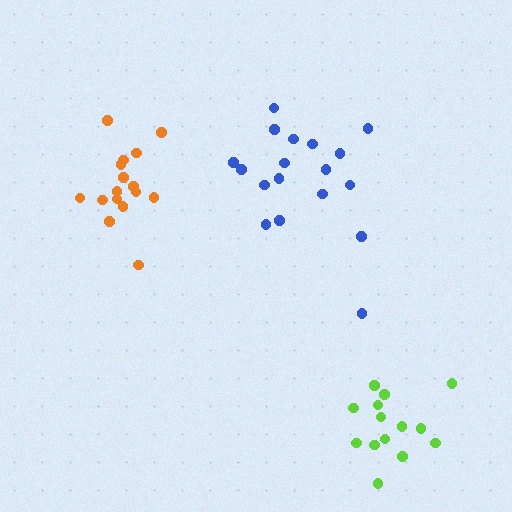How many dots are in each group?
Group 1: 14 dots, Group 2: 18 dots, Group 3: 16 dots (48 total).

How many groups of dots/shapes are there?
There are 3 groups.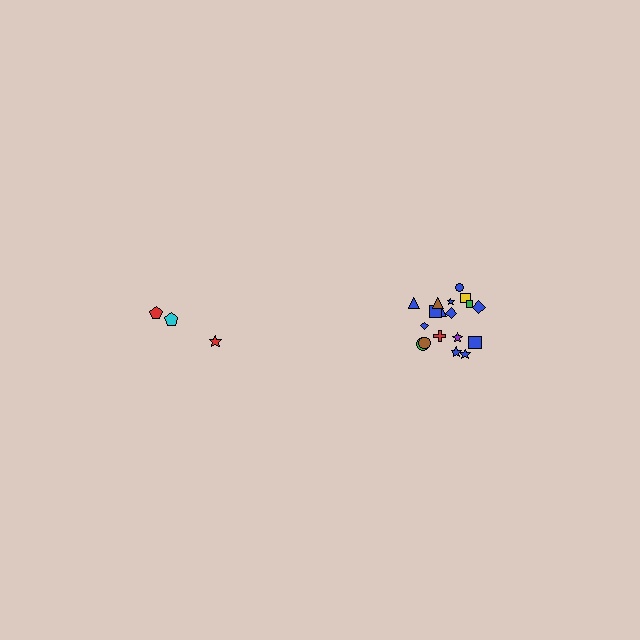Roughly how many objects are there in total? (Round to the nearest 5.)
Roughly 20 objects in total.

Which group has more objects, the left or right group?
The right group.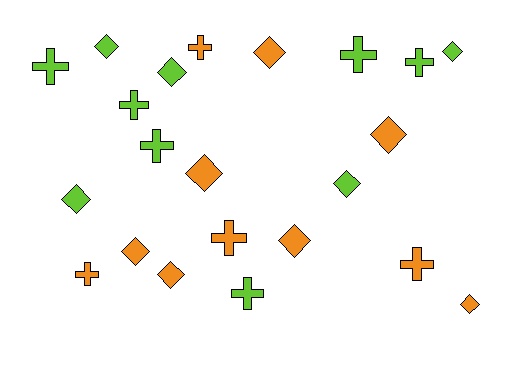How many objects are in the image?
There are 22 objects.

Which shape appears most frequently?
Diamond, with 12 objects.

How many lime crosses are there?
There are 6 lime crosses.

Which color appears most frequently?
Orange, with 11 objects.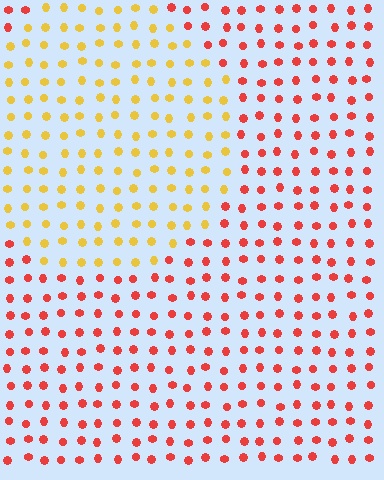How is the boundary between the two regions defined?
The boundary is defined purely by a slight shift in hue (about 47 degrees). Spacing, size, and orientation are identical on both sides.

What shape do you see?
I see a circle.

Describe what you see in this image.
The image is filled with small red elements in a uniform arrangement. A circle-shaped region is visible where the elements are tinted to a slightly different hue, forming a subtle color boundary.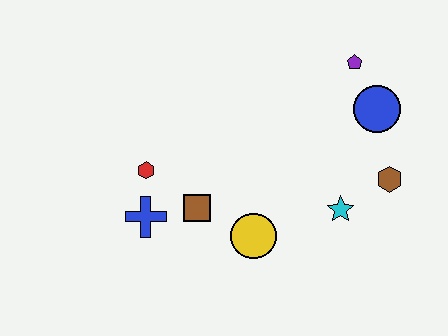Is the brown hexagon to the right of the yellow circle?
Yes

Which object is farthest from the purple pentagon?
The blue cross is farthest from the purple pentagon.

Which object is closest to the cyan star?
The brown hexagon is closest to the cyan star.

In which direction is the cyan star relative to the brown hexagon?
The cyan star is to the left of the brown hexagon.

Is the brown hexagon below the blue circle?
Yes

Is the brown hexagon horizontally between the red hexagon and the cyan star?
No